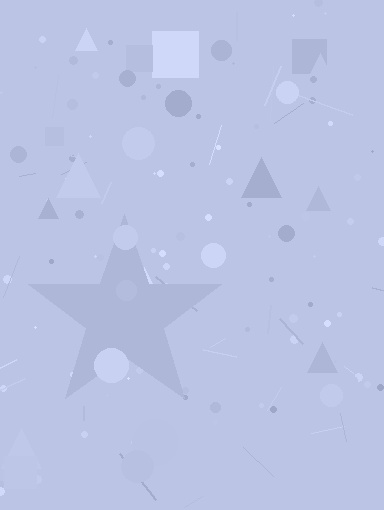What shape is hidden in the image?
A star is hidden in the image.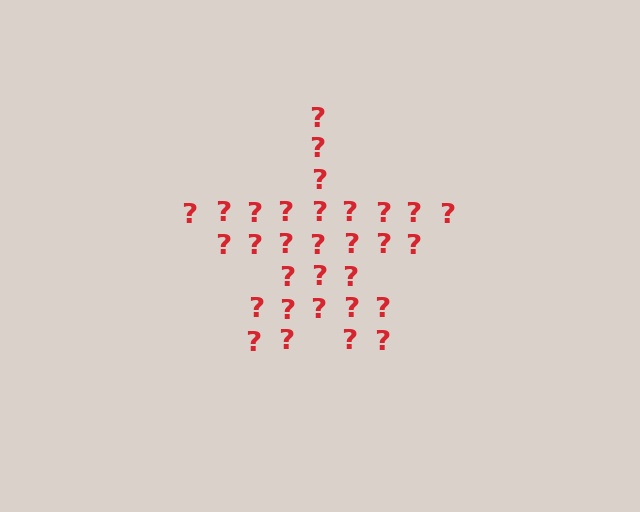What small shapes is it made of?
It is made of small question marks.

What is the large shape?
The large shape is a star.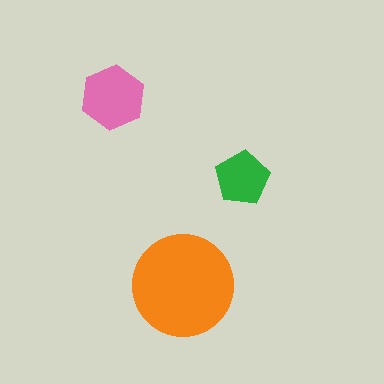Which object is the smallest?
The green pentagon.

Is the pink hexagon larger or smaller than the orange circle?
Smaller.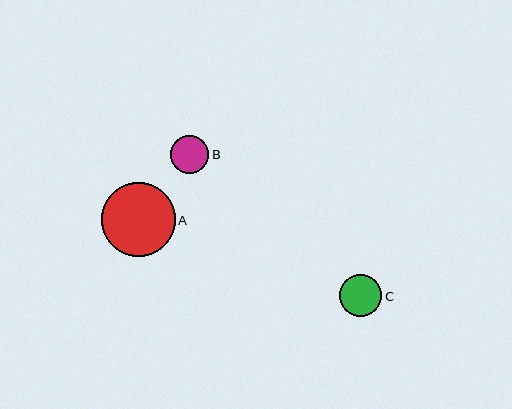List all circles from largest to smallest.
From largest to smallest: A, C, B.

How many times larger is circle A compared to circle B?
Circle A is approximately 2.0 times the size of circle B.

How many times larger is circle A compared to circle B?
Circle A is approximately 2.0 times the size of circle B.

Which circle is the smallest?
Circle B is the smallest with a size of approximately 38 pixels.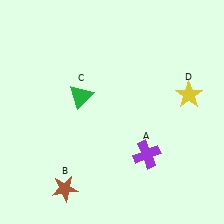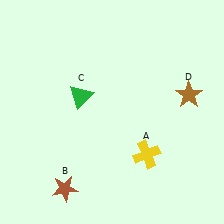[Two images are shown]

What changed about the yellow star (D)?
In Image 1, D is yellow. In Image 2, it changed to brown.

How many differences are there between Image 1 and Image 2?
There are 2 differences between the two images.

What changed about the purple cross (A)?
In Image 1, A is purple. In Image 2, it changed to yellow.